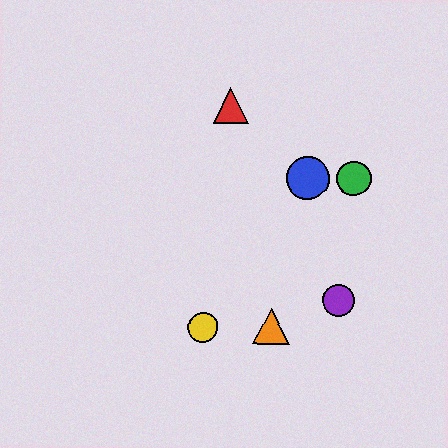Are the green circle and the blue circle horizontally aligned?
Yes, both are at y≈178.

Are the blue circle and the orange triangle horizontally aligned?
No, the blue circle is at y≈178 and the orange triangle is at y≈326.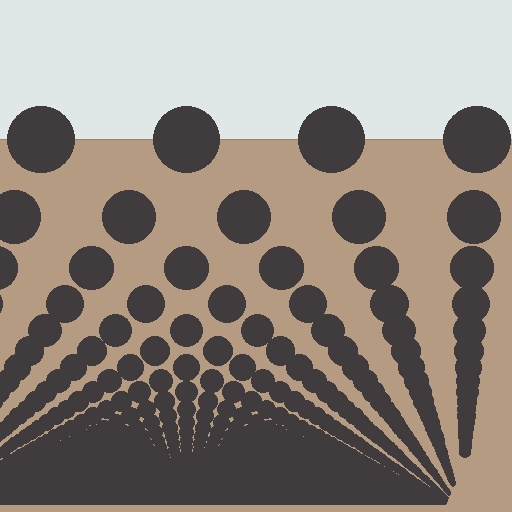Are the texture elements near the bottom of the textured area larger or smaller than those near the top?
Smaller. The gradient is inverted — elements near the bottom are smaller and denser.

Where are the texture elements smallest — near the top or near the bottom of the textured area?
Near the bottom.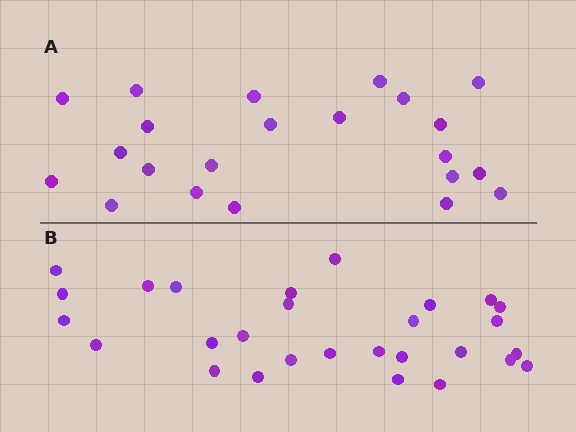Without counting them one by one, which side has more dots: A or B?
Region B (the bottom region) has more dots.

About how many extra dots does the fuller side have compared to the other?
Region B has about 6 more dots than region A.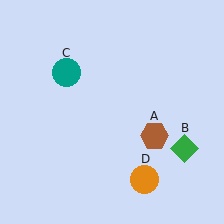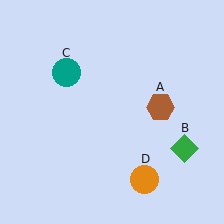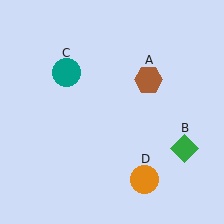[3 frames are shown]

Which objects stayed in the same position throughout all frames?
Green diamond (object B) and teal circle (object C) and orange circle (object D) remained stationary.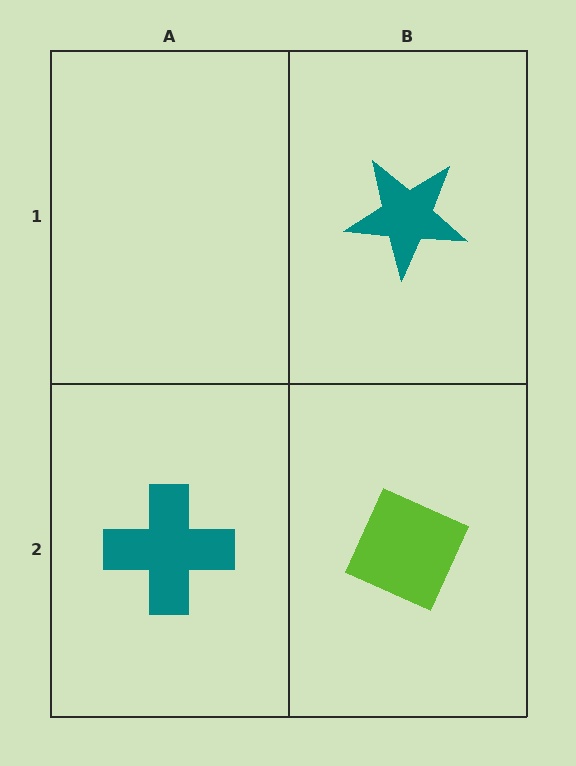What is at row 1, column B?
A teal star.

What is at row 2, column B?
A lime diamond.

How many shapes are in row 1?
1 shape.